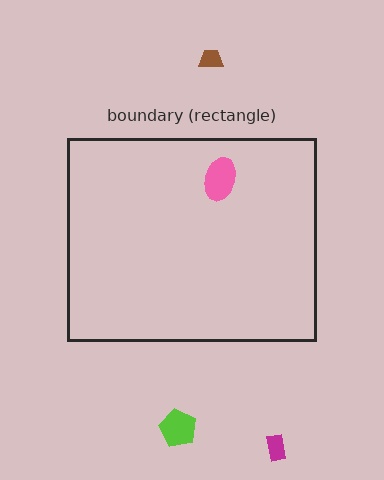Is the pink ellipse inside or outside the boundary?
Inside.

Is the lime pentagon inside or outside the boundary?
Outside.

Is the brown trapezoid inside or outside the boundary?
Outside.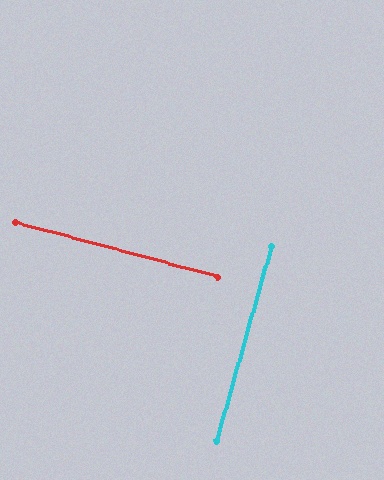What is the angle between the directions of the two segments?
Approximately 89 degrees.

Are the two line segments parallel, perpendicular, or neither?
Perpendicular — they meet at approximately 89°.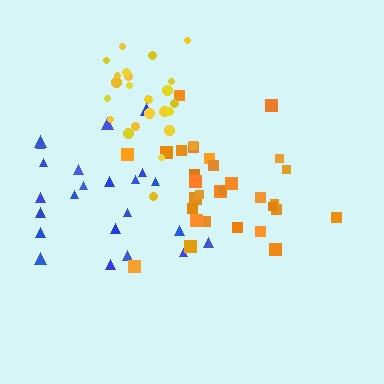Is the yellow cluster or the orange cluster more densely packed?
Yellow.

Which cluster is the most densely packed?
Yellow.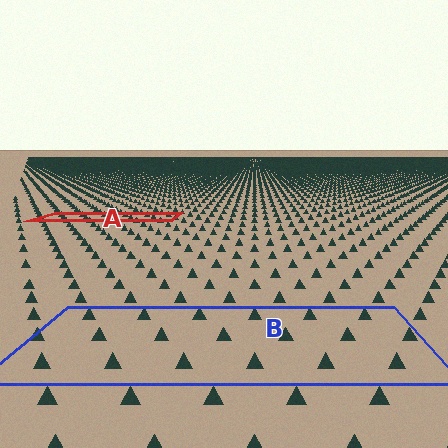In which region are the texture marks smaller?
The texture marks are smaller in region A, because it is farther away.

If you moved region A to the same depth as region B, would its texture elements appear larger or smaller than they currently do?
They would appear larger. At a closer depth, the same texture elements are projected at a bigger on-screen size.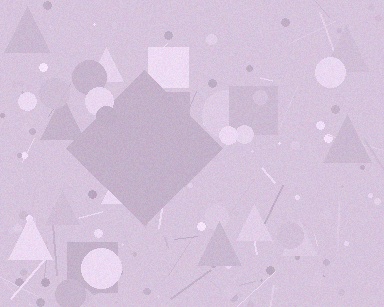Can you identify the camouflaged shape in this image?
The camouflaged shape is a diamond.